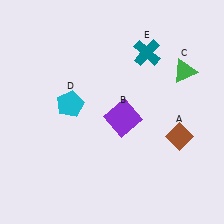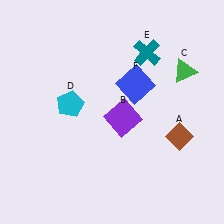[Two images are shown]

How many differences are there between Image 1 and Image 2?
There is 1 difference between the two images.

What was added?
A blue square (F) was added in Image 2.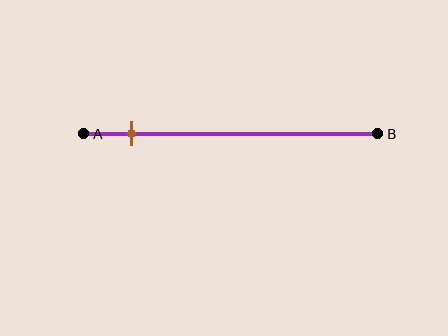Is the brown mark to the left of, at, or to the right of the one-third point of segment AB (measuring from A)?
The brown mark is to the left of the one-third point of segment AB.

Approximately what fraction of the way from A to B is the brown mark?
The brown mark is approximately 15% of the way from A to B.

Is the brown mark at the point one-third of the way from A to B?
No, the mark is at about 15% from A, not at the 33% one-third point.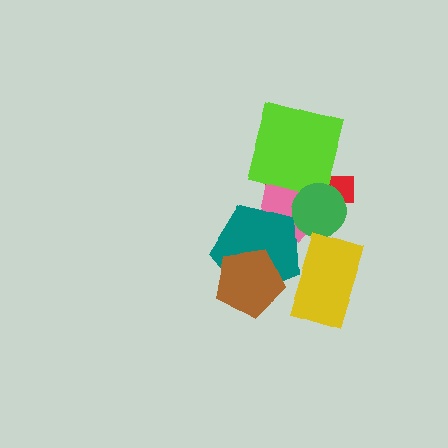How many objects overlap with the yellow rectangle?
1 object overlaps with the yellow rectangle.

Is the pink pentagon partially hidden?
Yes, it is partially covered by another shape.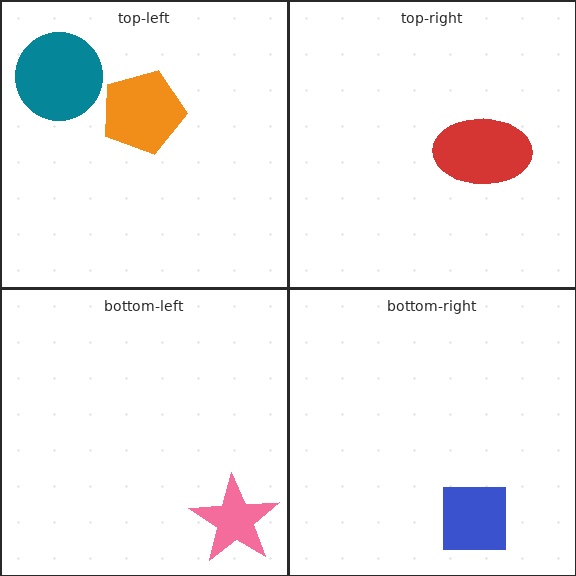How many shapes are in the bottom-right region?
1.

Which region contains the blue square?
The bottom-right region.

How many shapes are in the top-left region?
2.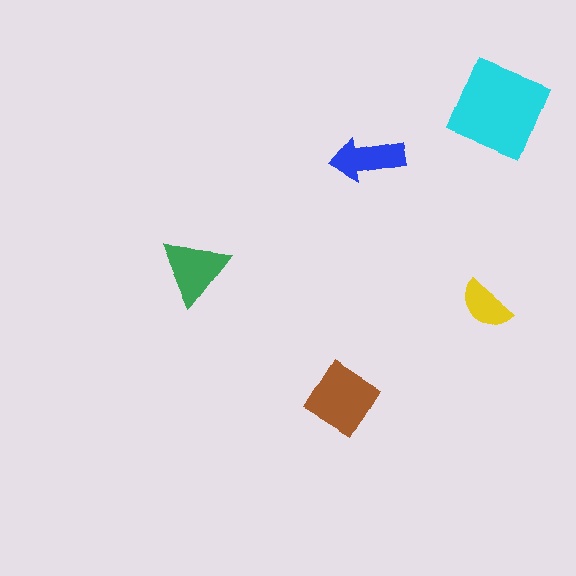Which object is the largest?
The cyan square.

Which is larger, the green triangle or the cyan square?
The cyan square.